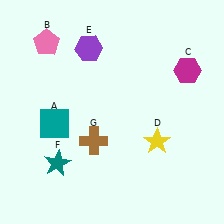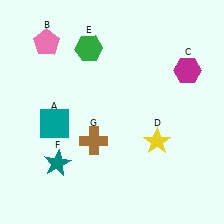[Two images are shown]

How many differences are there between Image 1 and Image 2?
There is 1 difference between the two images.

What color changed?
The hexagon (E) changed from purple in Image 1 to green in Image 2.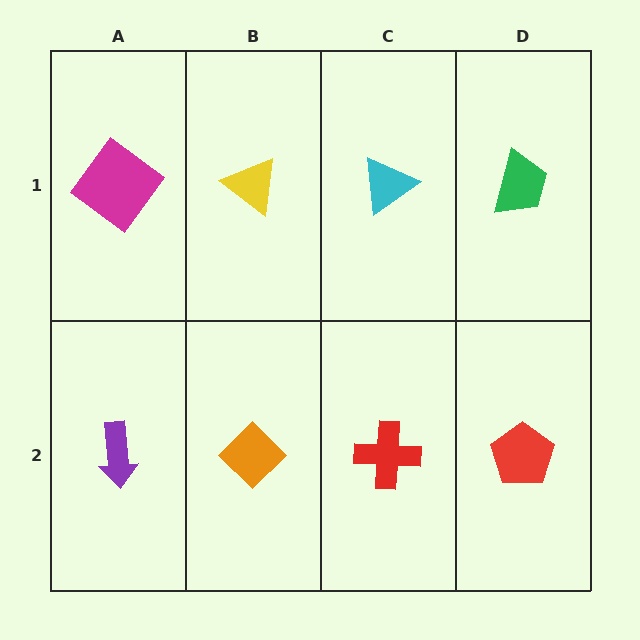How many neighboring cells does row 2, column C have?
3.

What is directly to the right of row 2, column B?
A red cross.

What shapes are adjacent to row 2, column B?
A yellow triangle (row 1, column B), a purple arrow (row 2, column A), a red cross (row 2, column C).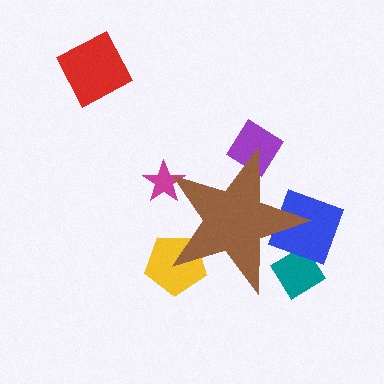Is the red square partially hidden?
No, the red square is fully visible.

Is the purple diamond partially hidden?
Yes, the purple diamond is partially hidden behind the brown star.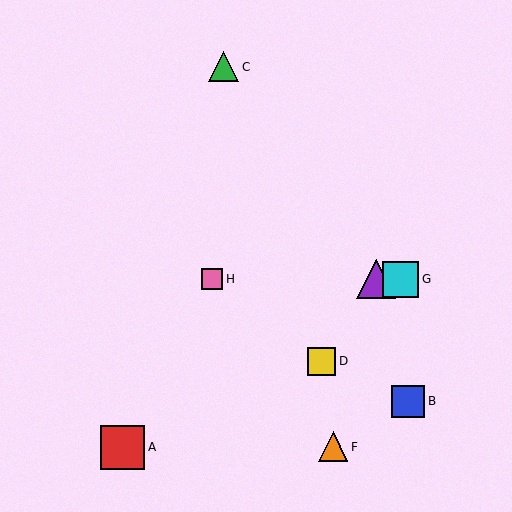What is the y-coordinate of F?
Object F is at y≈447.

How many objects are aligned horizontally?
3 objects (E, G, H) are aligned horizontally.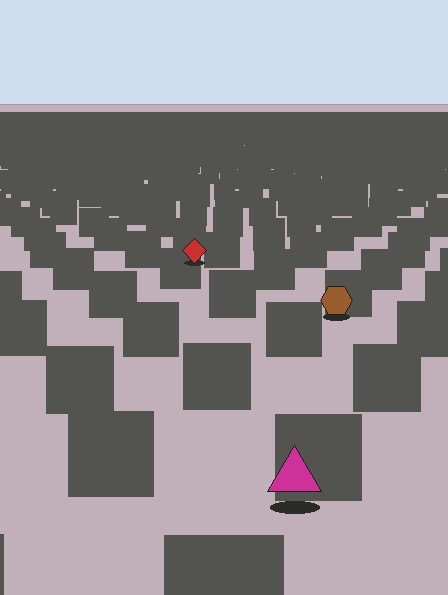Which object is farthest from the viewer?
The red diamond is farthest from the viewer. It appears smaller and the ground texture around it is denser.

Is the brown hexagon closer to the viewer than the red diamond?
Yes. The brown hexagon is closer — you can tell from the texture gradient: the ground texture is coarser near it.